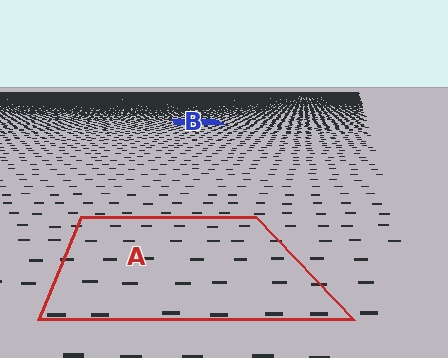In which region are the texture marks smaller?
The texture marks are smaller in region B, because it is farther away.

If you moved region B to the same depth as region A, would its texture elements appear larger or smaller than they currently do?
They would appear larger. At a closer depth, the same texture elements are projected at a bigger on-screen size.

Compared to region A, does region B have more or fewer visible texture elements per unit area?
Region B has more texture elements per unit area — they are packed more densely because it is farther away.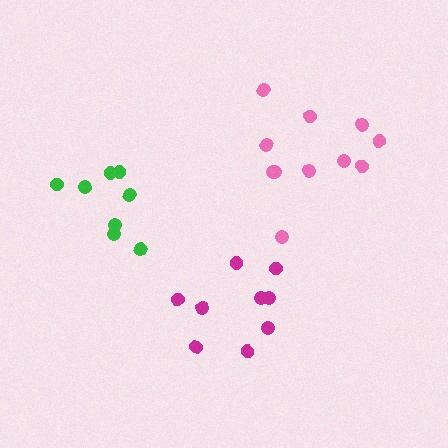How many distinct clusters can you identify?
There are 3 distinct clusters.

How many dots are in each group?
Group 1: 11 dots, Group 2: 9 dots, Group 3: 8 dots (28 total).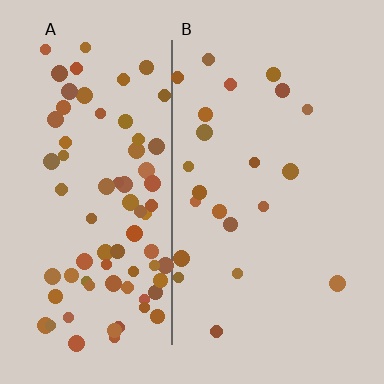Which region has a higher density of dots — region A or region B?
A (the left).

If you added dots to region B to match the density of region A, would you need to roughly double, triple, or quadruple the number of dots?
Approximately quadruple.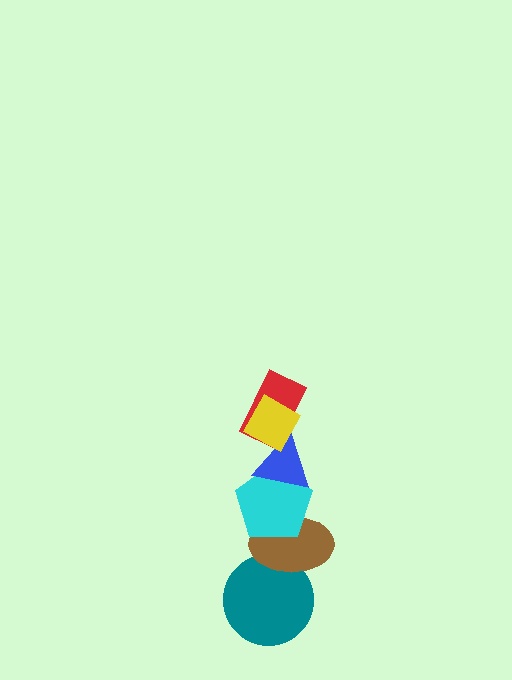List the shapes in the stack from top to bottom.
From top to bottom: the yellow diamond, the red rectangle, the blue triangle, the cyan pentagon, the brown ellipse, the teal circle.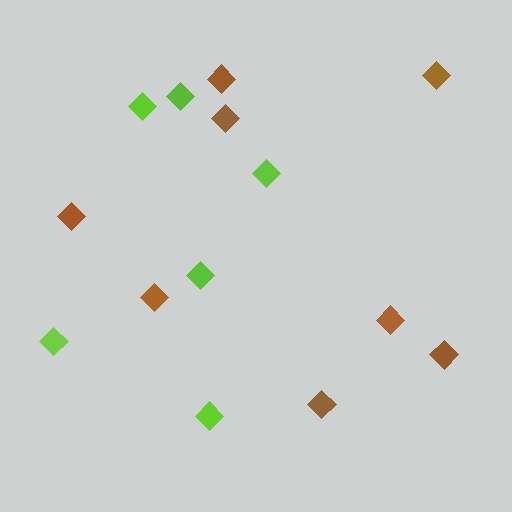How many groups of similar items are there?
There are 2 groups: one group of lime diamonds (6) and one group of brown diamonds (8).